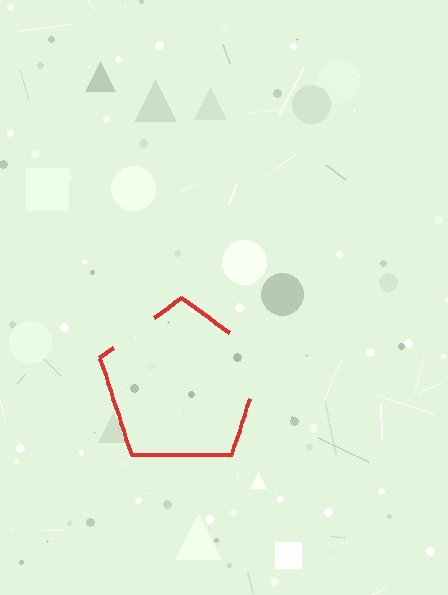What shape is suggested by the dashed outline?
The dashed outline suggests a pentagon.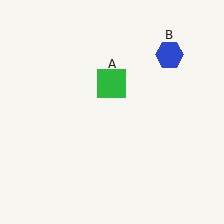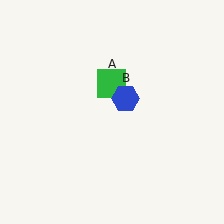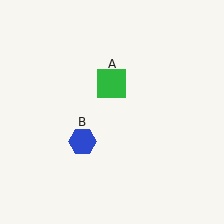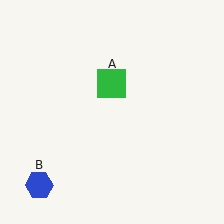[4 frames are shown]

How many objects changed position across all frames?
1 object changed position: blue hexagon (object B).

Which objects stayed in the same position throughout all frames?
Green square (object A) remained stationary.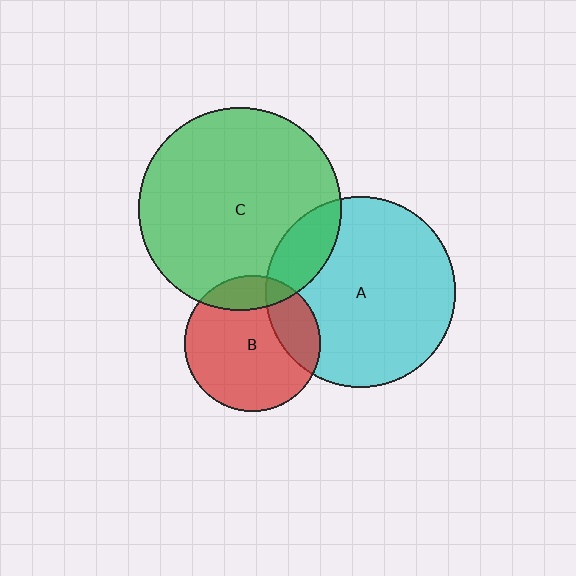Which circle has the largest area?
Circle C (green).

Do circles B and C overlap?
Yes.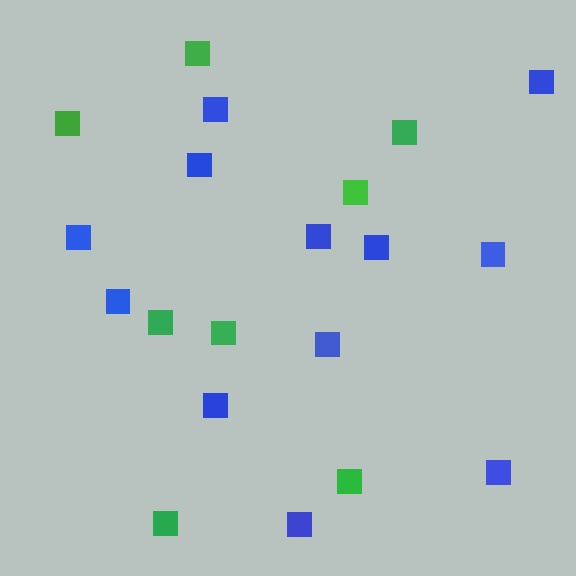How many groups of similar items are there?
There are 2 groups: one group of blue squares (12) and one group of green squares (8).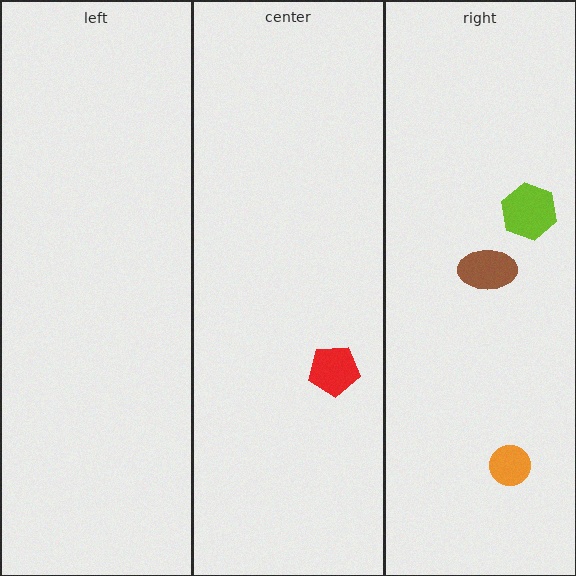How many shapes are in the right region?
3.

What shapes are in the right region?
The brown ellipse, the orange circle, the lime hexagon.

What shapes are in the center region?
The red pentagon.